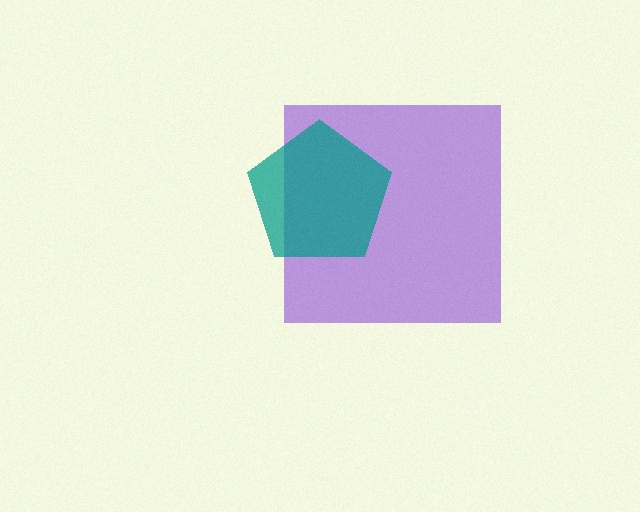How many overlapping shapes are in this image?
There are 2 overlapping shapes in the image.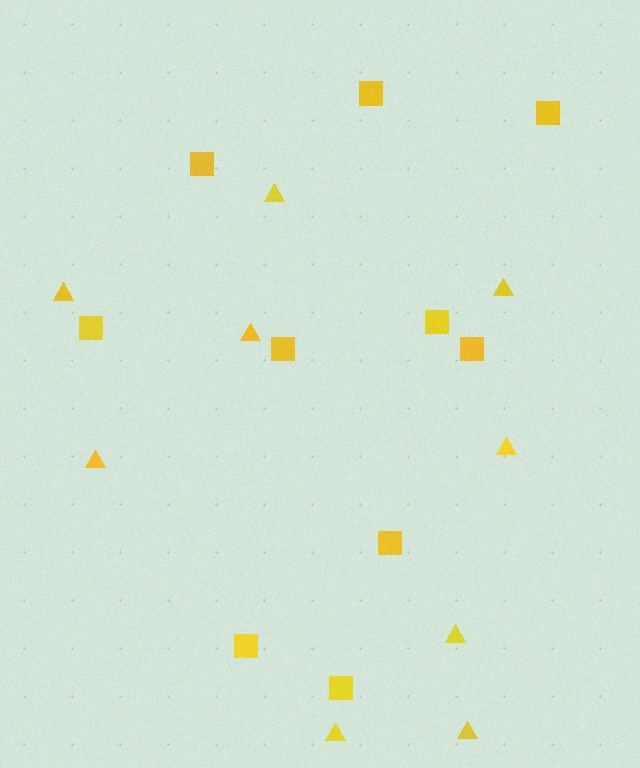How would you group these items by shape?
There are 2 groups: one group of squares (10) and one group of triangles (9).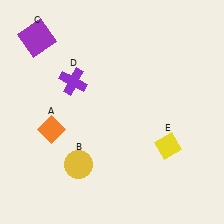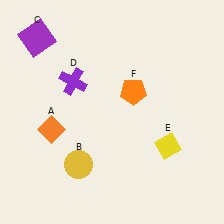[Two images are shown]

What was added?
An orange pentagon (F) was added in Image 2.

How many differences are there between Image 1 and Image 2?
There is 1 difference between the two images.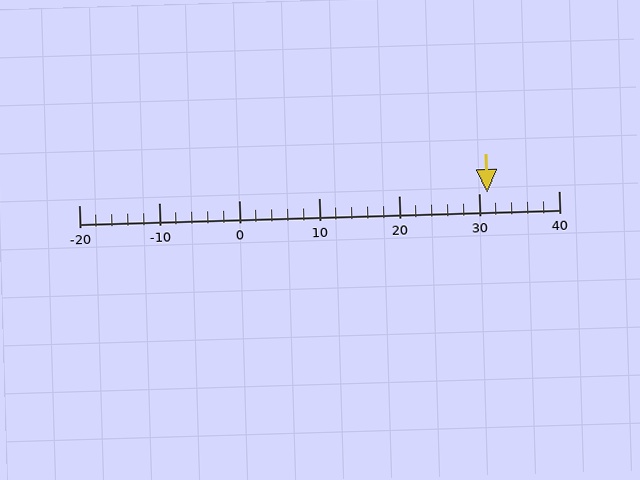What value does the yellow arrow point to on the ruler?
The yellow arrow points to approximately 31.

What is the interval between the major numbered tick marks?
The major tick marks are spaced 10 units apart.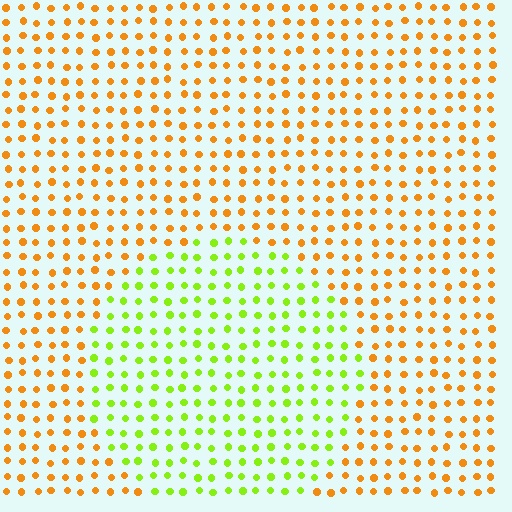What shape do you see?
I see a circle.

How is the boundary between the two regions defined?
The boundary is defined purely by a slight shift in hue (about 56 degrees). Spacing, size, and orientation are identical on both sides.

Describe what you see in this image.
The image is filled with small orange elements in a uniform arrangement. A circle-shaped region is visible where the elements are tinted to a slightly different hue, forming a subtle color boundary.